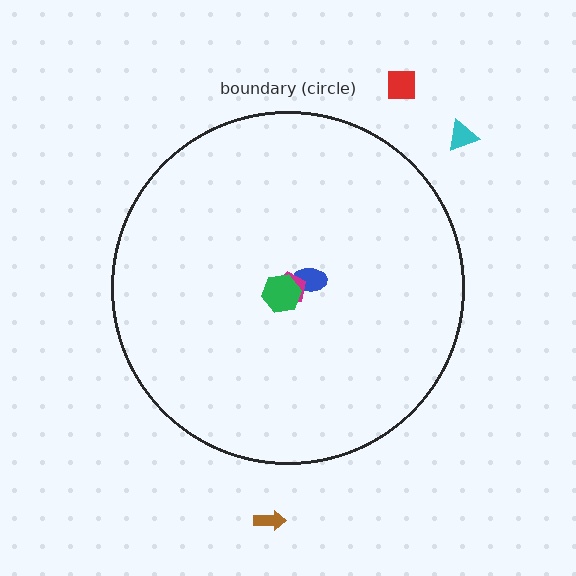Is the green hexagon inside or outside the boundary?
Inside.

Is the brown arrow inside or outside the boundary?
Outside.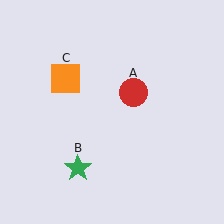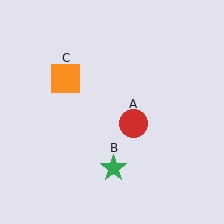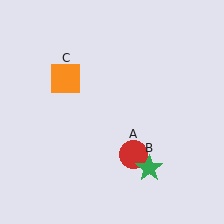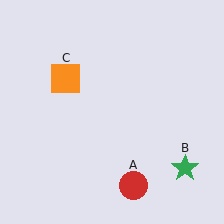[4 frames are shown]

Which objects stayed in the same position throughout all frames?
Orange square (object C) remained stationary.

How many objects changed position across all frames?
2 objects changed position: red circle (object A), green star (object B).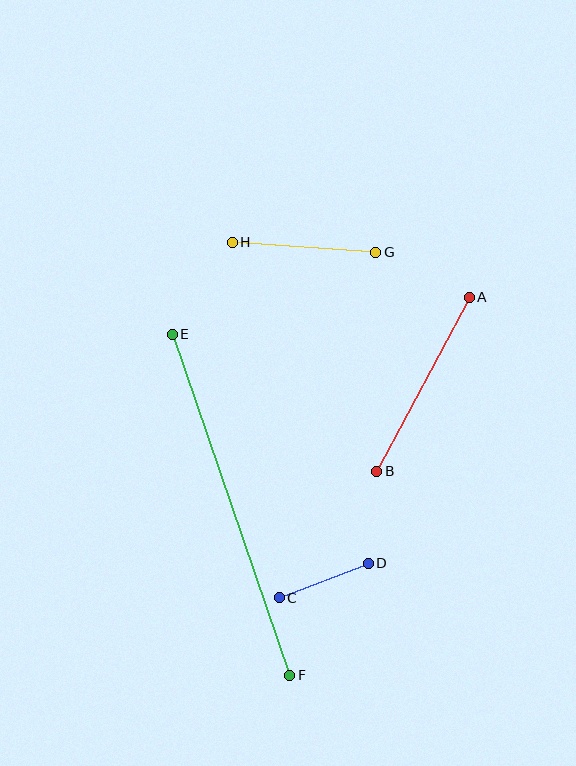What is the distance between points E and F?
The distance is approximately 361 pixels.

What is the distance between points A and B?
The distance is approximately 197 pixels.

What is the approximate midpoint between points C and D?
The midpoint is at approximately (324, 580) pixels.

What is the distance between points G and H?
The distance is approximately 144 pixels.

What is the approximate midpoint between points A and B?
The midpoint is at approximately (423, 384) pixels.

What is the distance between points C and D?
The distance is approximately 95 pixels.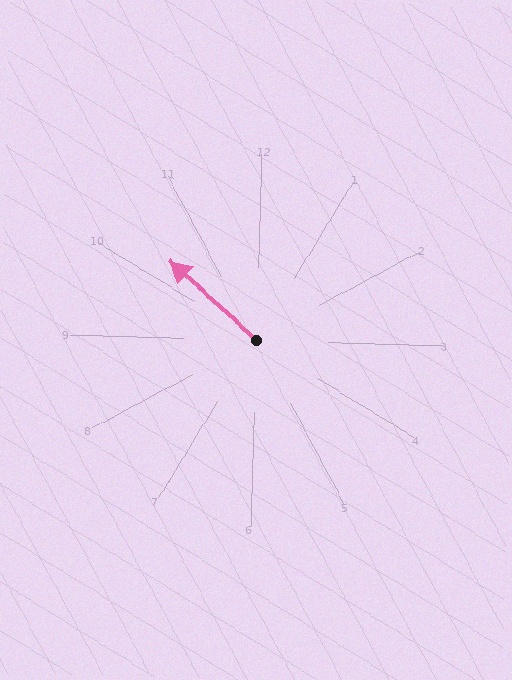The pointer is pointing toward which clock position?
Roughly 10 o'clock.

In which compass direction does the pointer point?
Northwest.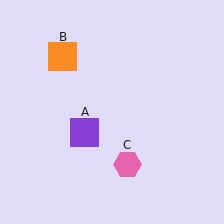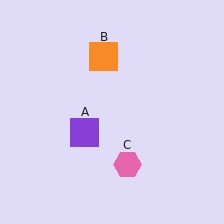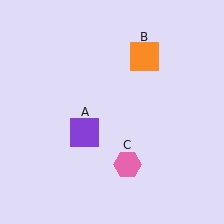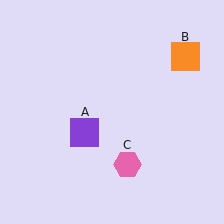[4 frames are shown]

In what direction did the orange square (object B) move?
The orange square (object B) moved right.